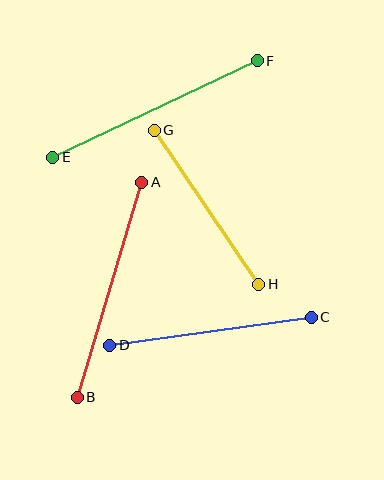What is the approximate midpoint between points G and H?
The midpoint is at approximately (206, 207) pixels.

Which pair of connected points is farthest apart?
Points E and F are farthest apart.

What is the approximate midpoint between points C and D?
The midpoint is at approximately (210, 331) pixels.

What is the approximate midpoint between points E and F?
The midpoint is at approximately (155, 109) pixels.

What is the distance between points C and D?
The distance is approximately 204 pixels.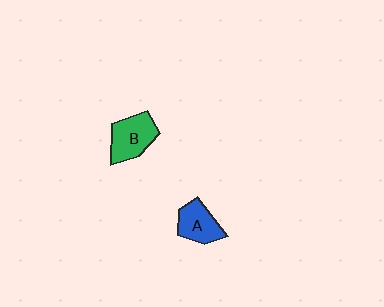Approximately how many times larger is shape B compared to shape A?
Approximately 1.2 times.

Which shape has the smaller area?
Shape A (blue).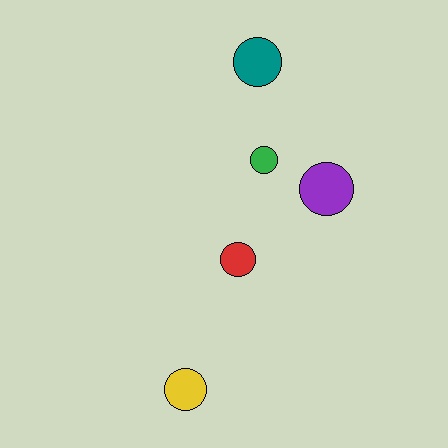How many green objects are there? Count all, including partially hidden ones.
There is 1 green object.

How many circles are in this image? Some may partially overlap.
There are 5 circles.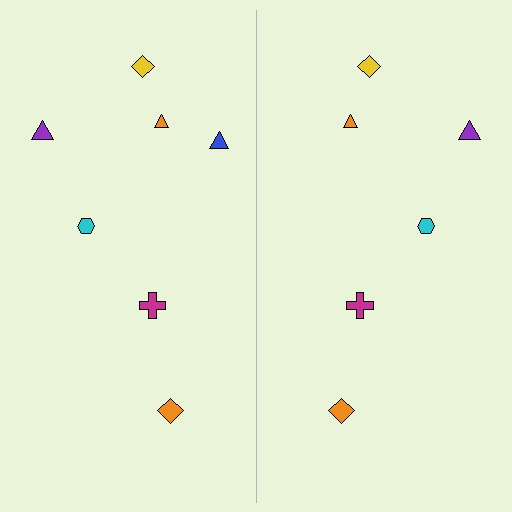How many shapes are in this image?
There are 13 shapes in this image.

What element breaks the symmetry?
A blue triangle is missing from the right side.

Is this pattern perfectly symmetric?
No, the pattern is not perfectly symmetric. A blue triangle is missing from the right side.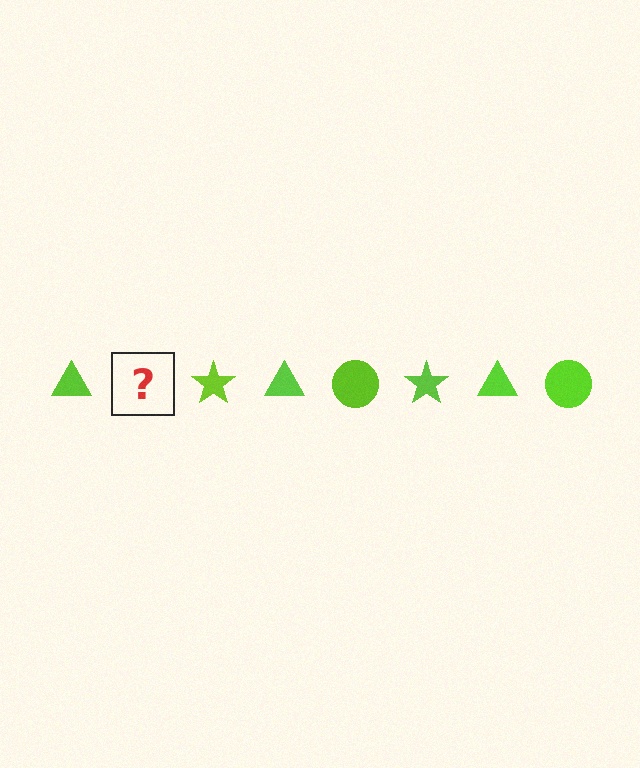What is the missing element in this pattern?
The missing element is a lime circle.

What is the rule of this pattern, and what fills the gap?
The rule is that the pattern cycles through triangle, circle, star shapes in lime. The gap should be filled with a lime circle.